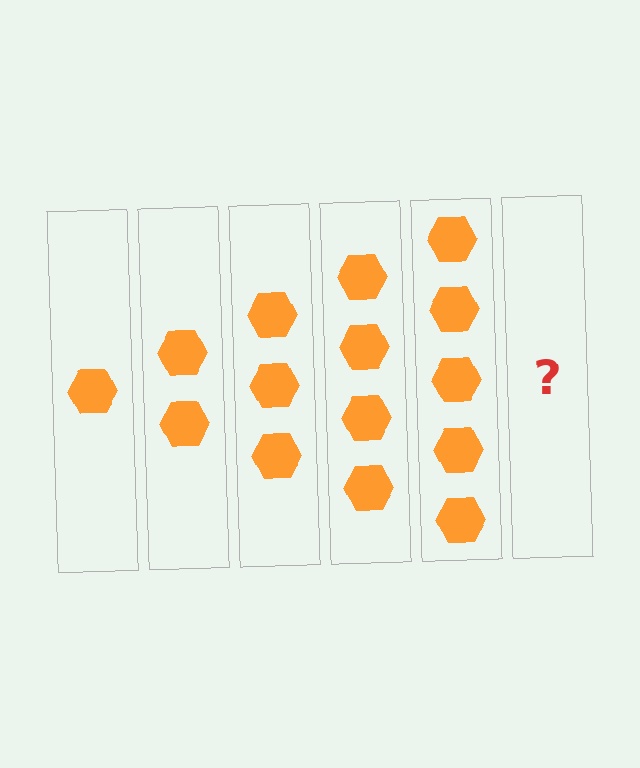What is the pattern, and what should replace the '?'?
The pattern is that each step adds one more hexagon. The '?' should be 6 hexagons.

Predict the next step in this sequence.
The next step is 6 hexagons.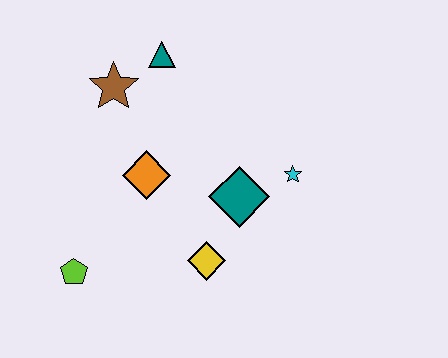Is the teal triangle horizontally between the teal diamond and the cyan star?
No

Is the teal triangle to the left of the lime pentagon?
No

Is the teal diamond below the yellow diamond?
No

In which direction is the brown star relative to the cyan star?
The brown star is to the left of the cyan star.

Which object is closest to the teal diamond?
The cyan star is closest to the teal diamond.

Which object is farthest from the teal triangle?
The lime pentagon is farthest from the teal triangle.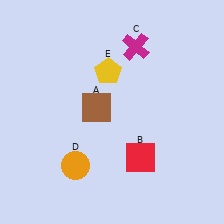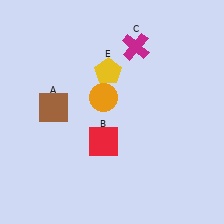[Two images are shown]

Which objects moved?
The objects that moved are: the brown square (A), the red square (B), the orange circle (D).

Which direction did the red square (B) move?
The red square (B) moved left.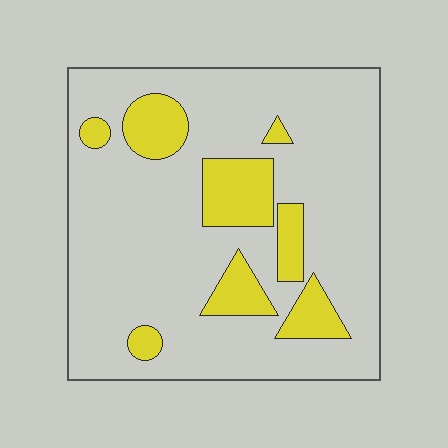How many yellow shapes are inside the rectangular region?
8.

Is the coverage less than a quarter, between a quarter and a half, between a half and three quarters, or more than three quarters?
Less than a quarter.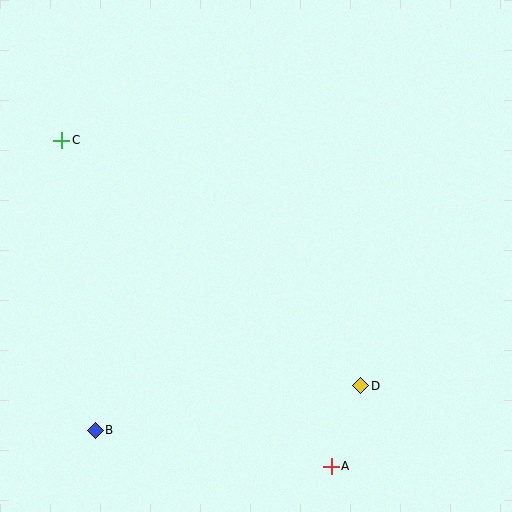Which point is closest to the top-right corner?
Point D is closest to the top-right corner.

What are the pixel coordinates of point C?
Point C is at (62, 140).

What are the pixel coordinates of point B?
Point B is at (95, 430).